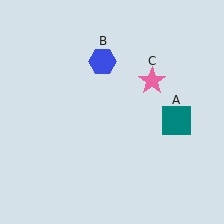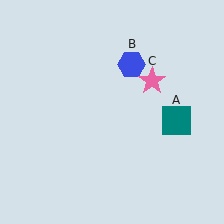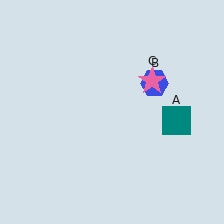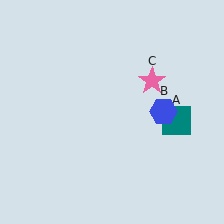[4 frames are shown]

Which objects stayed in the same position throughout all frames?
Teal square (object A) and pink star (object C) remained stationary.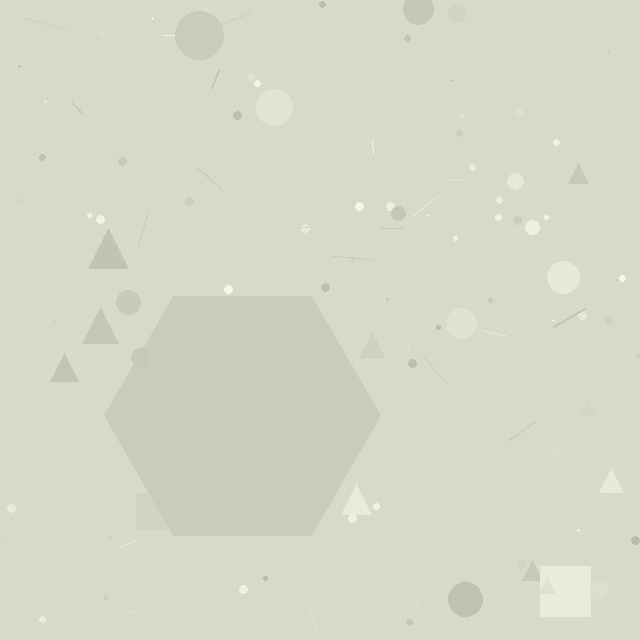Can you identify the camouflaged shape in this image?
The camouflaged shape is a hexagon.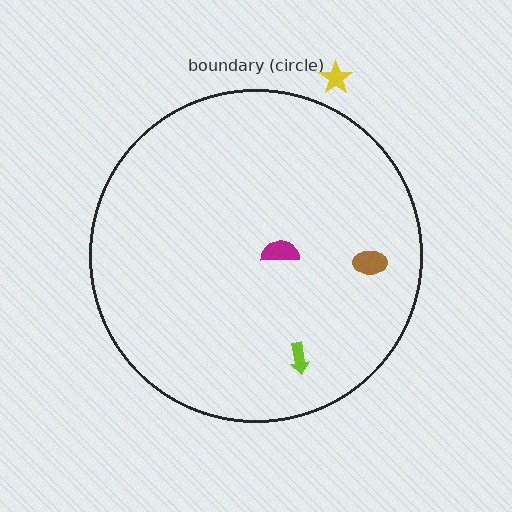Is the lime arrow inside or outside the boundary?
Inside.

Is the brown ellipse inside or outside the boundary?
Inside.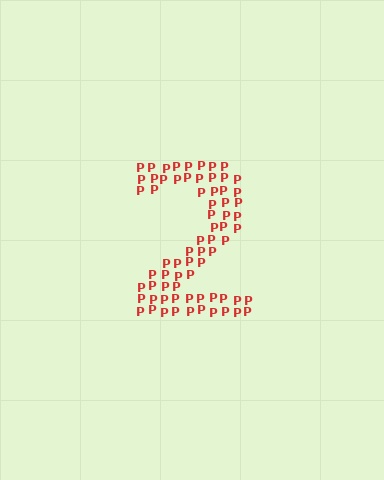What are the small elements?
The small elements are letter P's.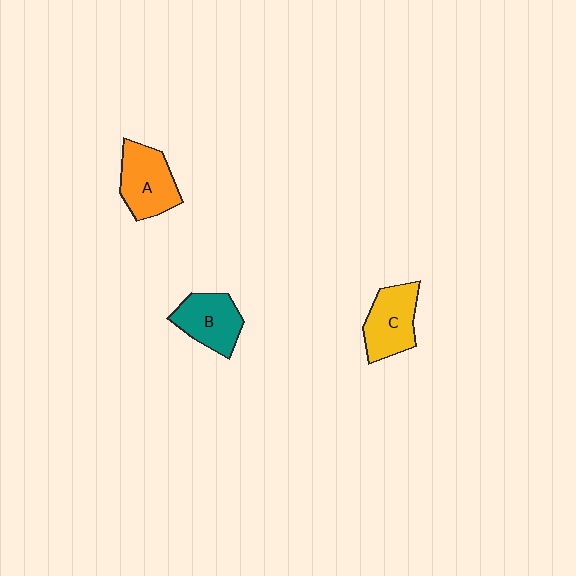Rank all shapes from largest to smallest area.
From largest to smallest: A (orange), C (yellow), B (teal).